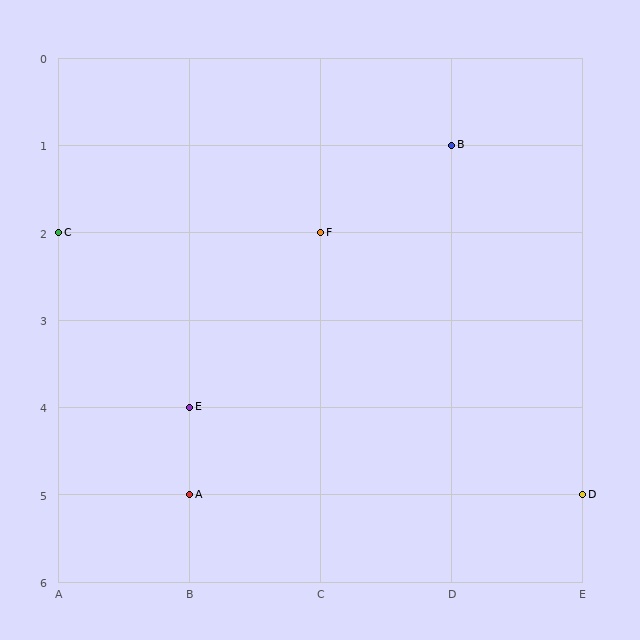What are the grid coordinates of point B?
Point B is at grid coordinates (D, 1).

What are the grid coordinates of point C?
Point C is at grid coordinates (A, 2).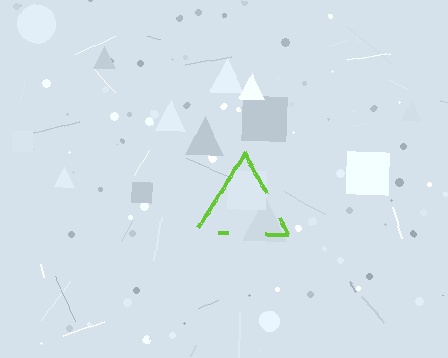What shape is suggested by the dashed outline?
The dashed outline suggests a triangle.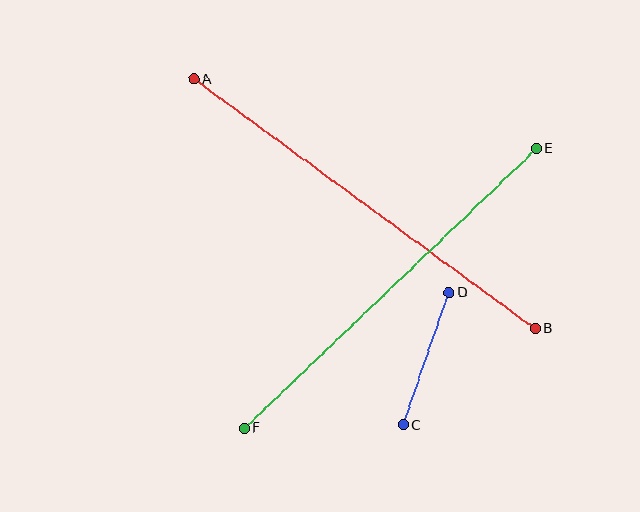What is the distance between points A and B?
The distance is approximately 423 pixels.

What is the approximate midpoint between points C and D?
The midpoint is at approximately (426, 359) pixels.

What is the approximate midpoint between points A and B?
The midpoint is at approximately (365, 204) pixels.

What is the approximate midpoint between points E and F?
The midpoint is at approximately (391, 288) pixels.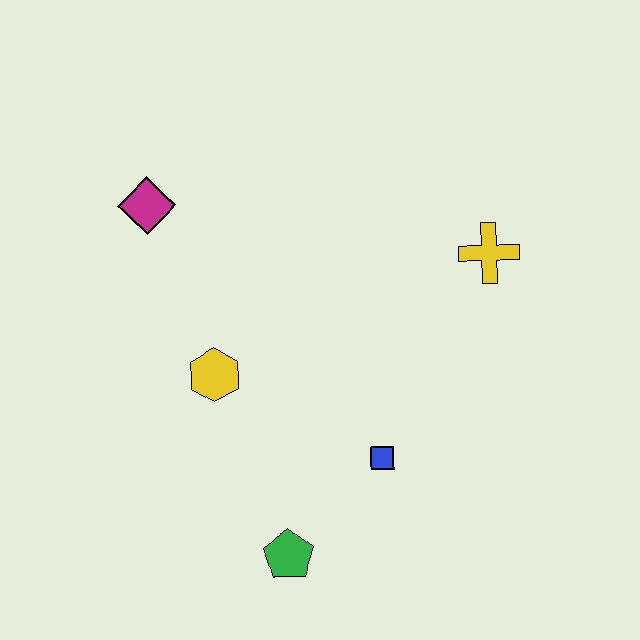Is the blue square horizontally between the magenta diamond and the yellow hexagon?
No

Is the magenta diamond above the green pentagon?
Yes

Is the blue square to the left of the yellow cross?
Yes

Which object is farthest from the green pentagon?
The magenta diamond is farthest from the green pentagon.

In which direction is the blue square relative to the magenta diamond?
The blue square is below the magenta diamond.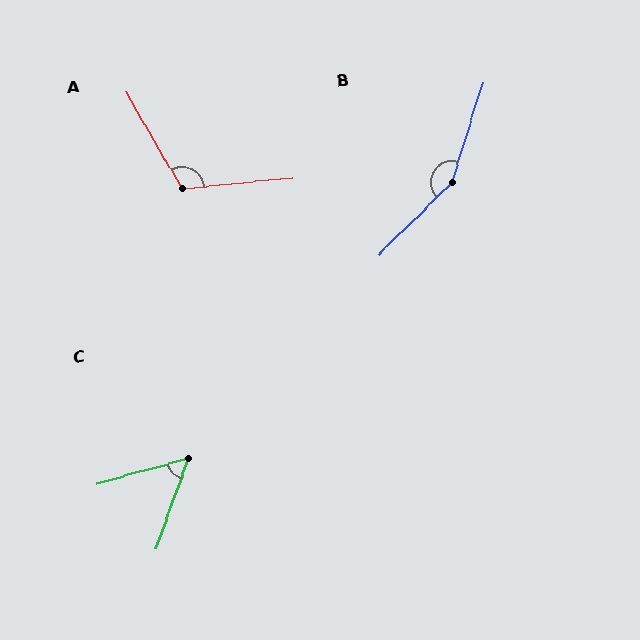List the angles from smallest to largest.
C (55°), A (115°), B (152°).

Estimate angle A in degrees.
Approximately 115 degrees.